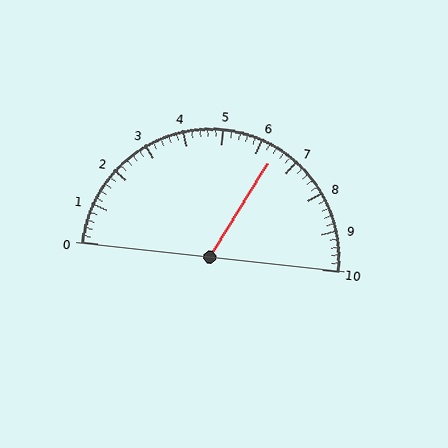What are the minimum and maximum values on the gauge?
The gauge ranges from 0 to 10.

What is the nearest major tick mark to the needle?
The nearest major tick mark is 6.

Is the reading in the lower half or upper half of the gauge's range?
The reading is in the upper half of the range (0 to 10).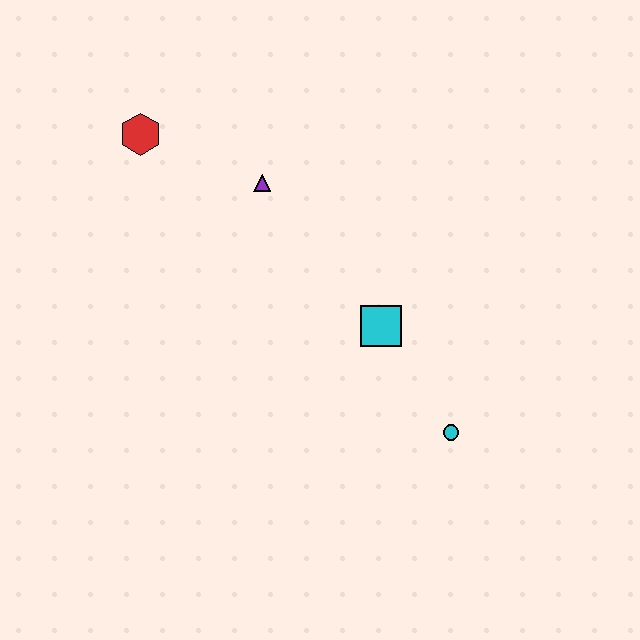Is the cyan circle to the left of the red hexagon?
No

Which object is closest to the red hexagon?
The purple triangle is closest to the red hexagon.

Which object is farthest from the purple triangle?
The cyan circle is farthest from the purple triangle.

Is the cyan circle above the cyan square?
No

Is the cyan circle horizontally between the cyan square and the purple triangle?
No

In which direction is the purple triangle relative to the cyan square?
The purple triangle is above the cyan square.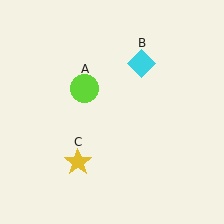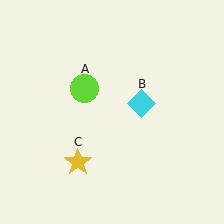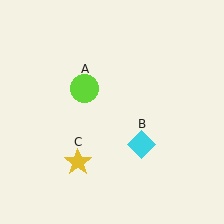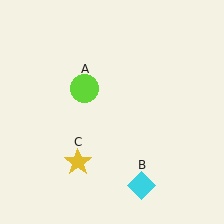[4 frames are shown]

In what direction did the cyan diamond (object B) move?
The cyan diamond (object B) moved down.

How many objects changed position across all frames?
1 object changed position: cyan diamond (object B).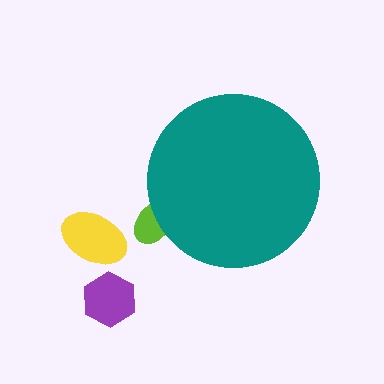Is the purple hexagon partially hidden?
No, the purple hexagon is fully visible.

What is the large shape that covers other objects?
A teal circle.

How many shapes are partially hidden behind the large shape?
1 shape is partially hidden.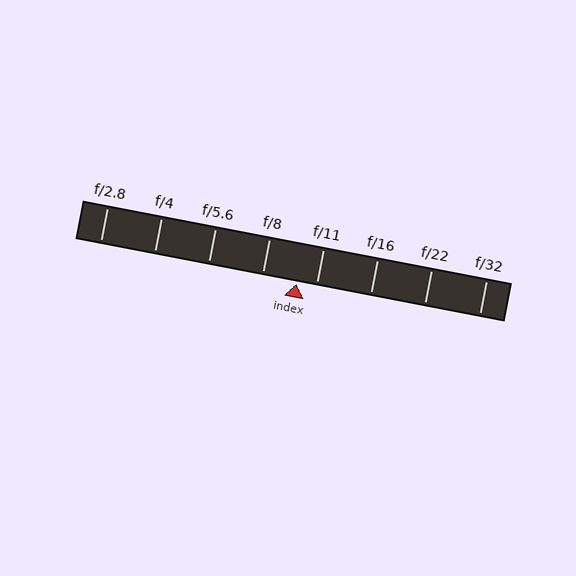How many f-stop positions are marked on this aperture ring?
There are 8 f-stop positions marked.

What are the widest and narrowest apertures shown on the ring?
The widest aperture shown is f/2.8 and the narrowest is f/32.